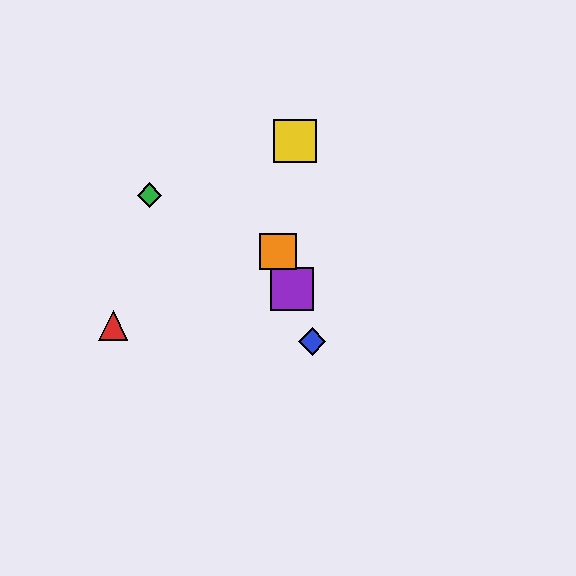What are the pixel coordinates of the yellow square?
The yellow square is at (295, 141).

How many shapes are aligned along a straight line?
3 shapes (the blue diamond, the purple square, the orange square) are aligned along a straight line.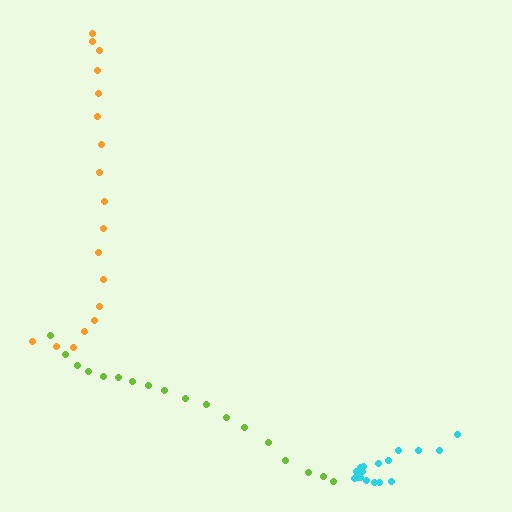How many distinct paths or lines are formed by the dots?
There are 3 distinct paths.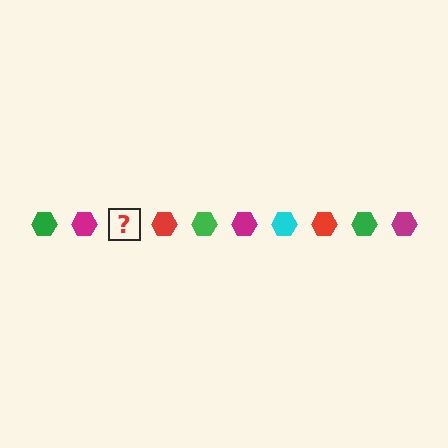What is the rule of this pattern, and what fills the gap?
The rule is that the pattern cycles through green, magenta, cyan, red hexagons. The gap should be filled with a cyan hexagon.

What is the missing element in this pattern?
The missing element is a cyan hexagon.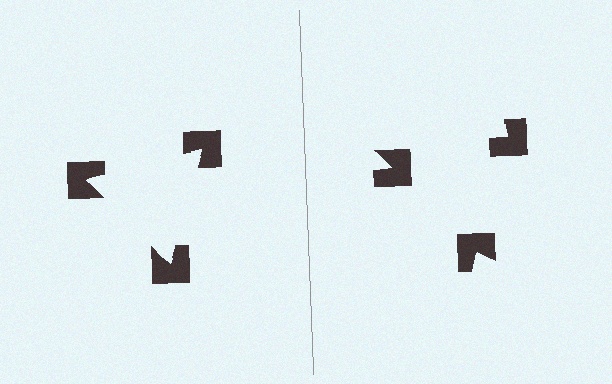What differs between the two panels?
The notched squares are positioned identically on both sides; only the wedge orientations differ. On the left they align to a triangle; on the right they are misaligned.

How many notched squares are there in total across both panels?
6 — 3 on each side.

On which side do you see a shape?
An illusory triangle appears on the left side. On the right side the wedge cuts are rotated, so no coherent shape forms.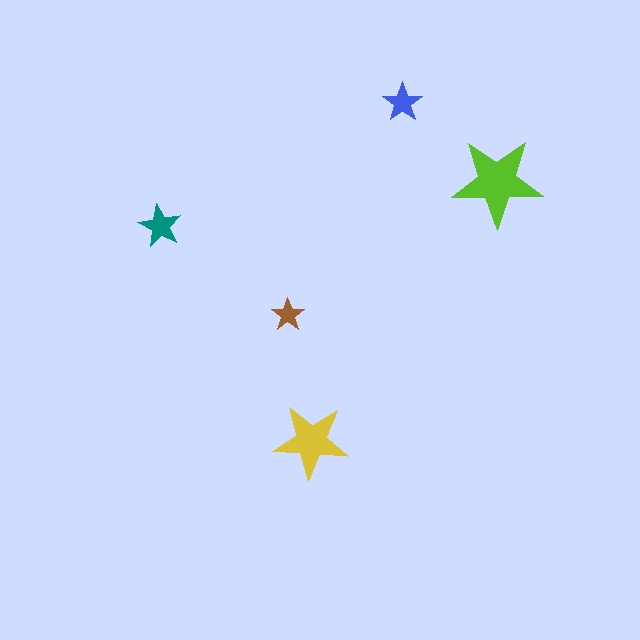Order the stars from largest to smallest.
the lime one, the yellow one, the teal one, the blue one, the brown one.